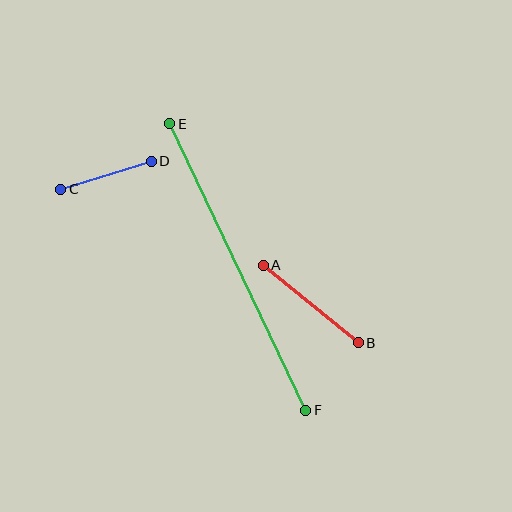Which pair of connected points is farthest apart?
Points E and F are farthest apart.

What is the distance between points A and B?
The distance is approximately 123 pixels.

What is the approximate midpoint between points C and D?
The midpoint is at approximately (106, 175) pixels.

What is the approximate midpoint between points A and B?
The midpoint is at approximately (311, 304) pixels.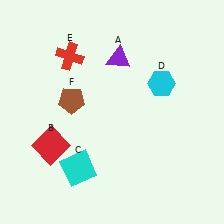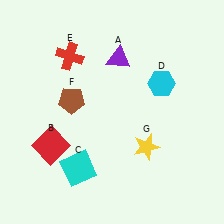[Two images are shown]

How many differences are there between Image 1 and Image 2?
There is 1 difference between the two images.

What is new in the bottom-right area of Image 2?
A yellow star (G) was added in the bottom-right area of Image 2.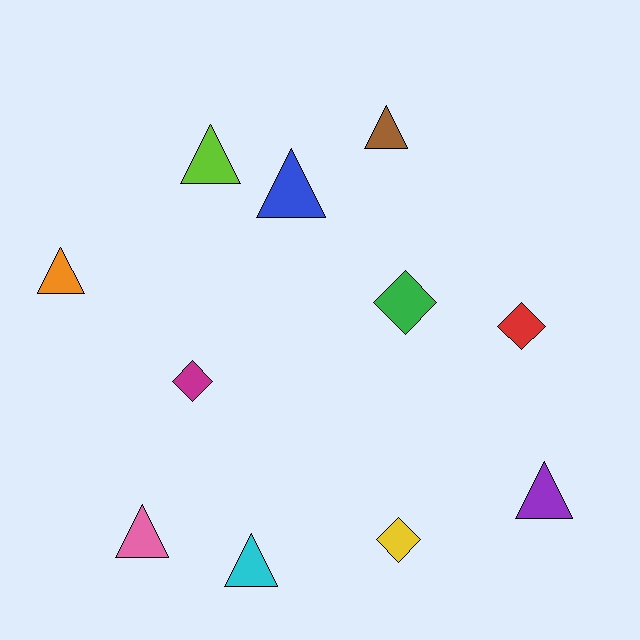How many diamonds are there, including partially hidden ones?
There are 4 diamonds.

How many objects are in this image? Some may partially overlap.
There are 11 objects.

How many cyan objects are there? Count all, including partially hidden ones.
There is 1 cyan object.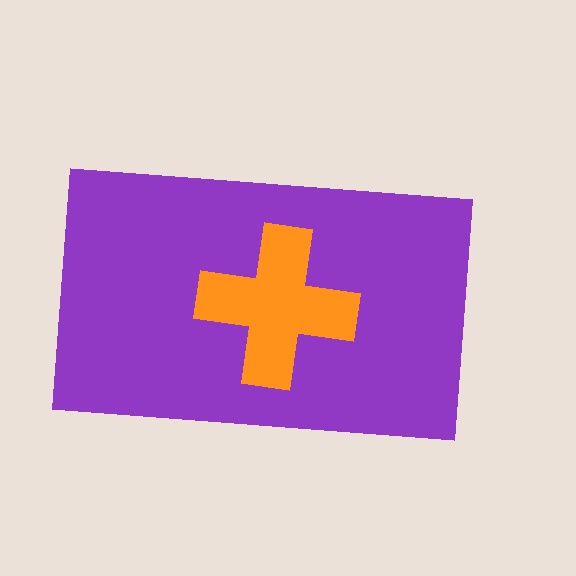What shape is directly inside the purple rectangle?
The orange cross.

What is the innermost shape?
The orange cross.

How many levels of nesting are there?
2.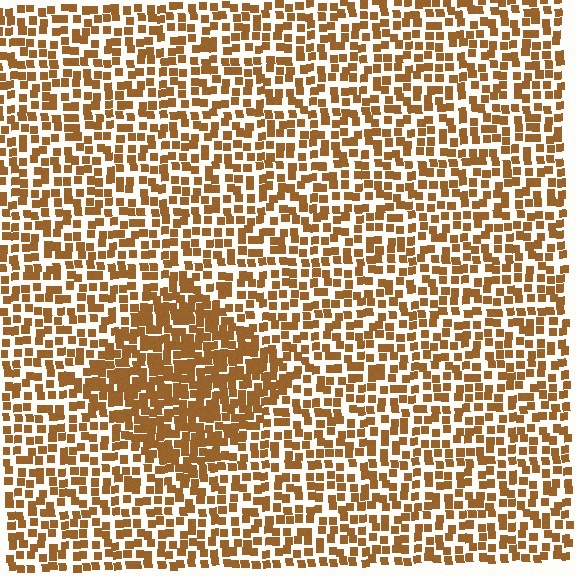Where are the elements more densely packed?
The elements are more densely packed inside the diamond boundary.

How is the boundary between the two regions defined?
The boundary is defined by a change in element density (approximately 1.7x ratio). All elements are the same color, size, and shape.